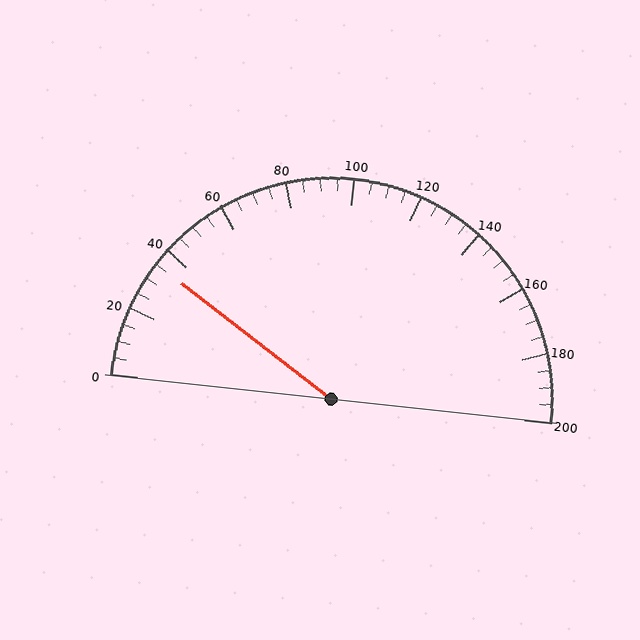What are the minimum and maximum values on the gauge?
The gauge ranges from 0 to 200.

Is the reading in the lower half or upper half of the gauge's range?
The reading is in the lower half of the range (0 to 200).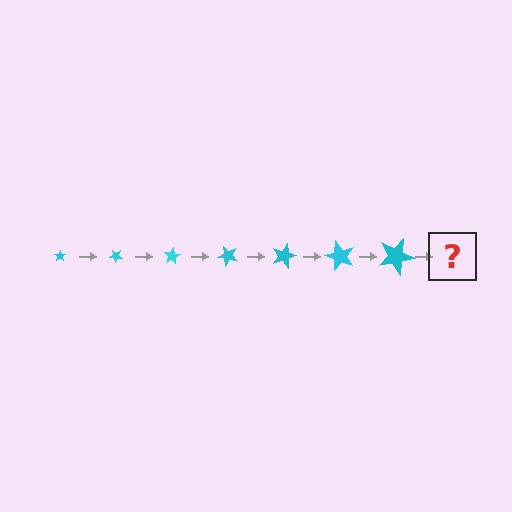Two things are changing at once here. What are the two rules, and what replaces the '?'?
The two rules are that the star grows larger each step and it rotates 40 degrees each step. The '?' should be a star, larger than the previous one and rotated 280 degrees from the start.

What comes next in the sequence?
The next element should be a star, larger than the previous one and rotated 280 degrees from the start.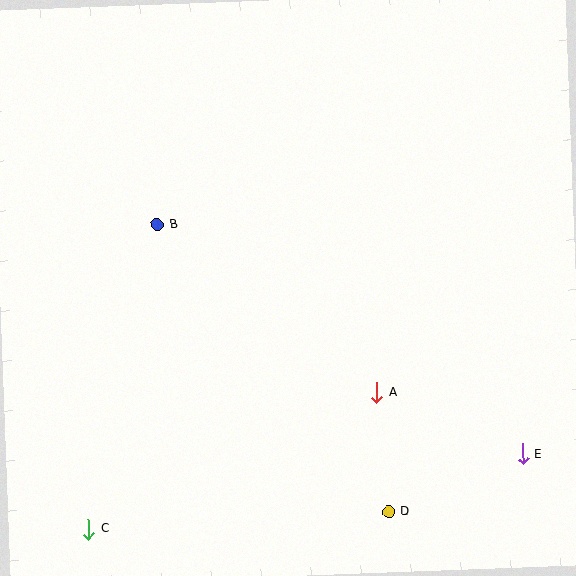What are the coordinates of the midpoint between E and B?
The midpoint between E and B is at (340, 339).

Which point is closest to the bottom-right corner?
Point E is closest to the bottom-right corner.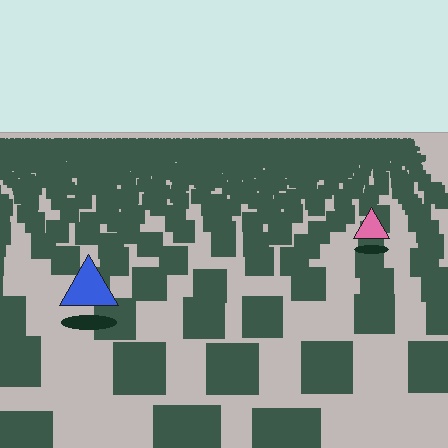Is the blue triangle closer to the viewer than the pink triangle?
Yes. The blue triangle is closer — you can tell from the texture gradient: the ground texture is coarser near it.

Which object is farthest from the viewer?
The pink triangle is farthest from the viewer. It appears smaller and the ground texture around it is denser.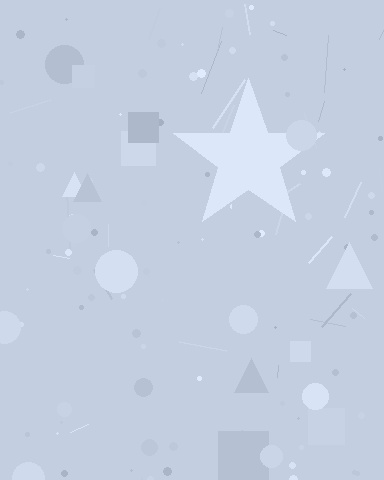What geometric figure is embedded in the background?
A star is embedded in the background.